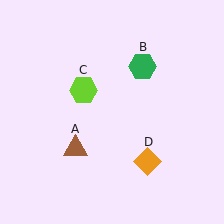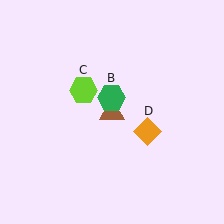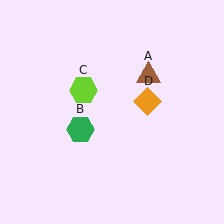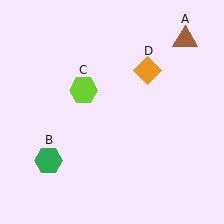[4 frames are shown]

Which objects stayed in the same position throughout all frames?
Lime hexagon (object C) remained stationary.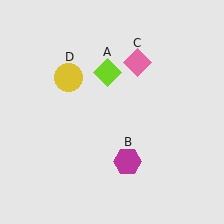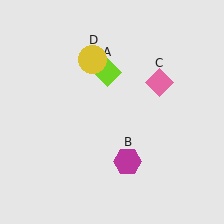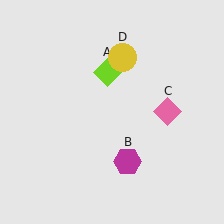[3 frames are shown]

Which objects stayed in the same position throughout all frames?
Lime diamond (object A) and magenta hexagon (object B) remained stationary.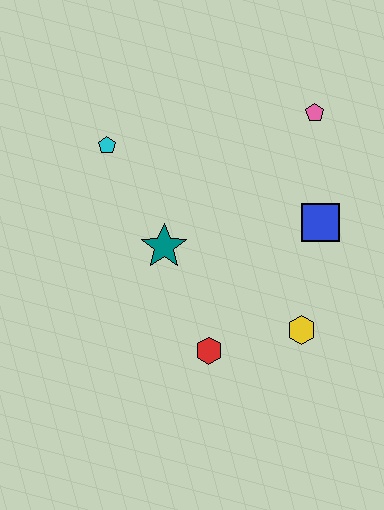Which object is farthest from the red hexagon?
The pink pentagon is farthest from the red hexagon.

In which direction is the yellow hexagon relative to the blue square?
The yellow hexagon is below the blue square.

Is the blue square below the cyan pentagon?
Yes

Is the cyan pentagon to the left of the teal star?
Yes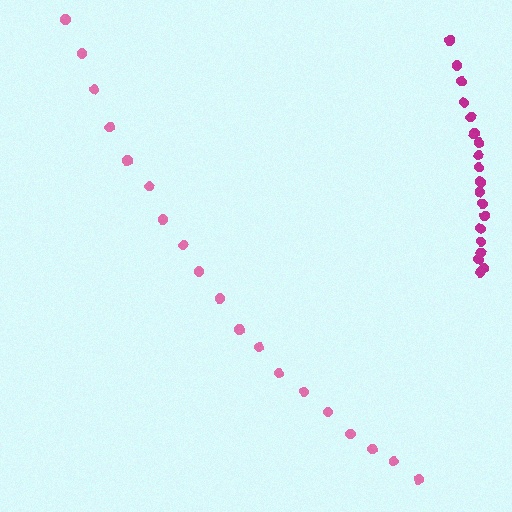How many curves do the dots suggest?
There are 2 distinct paths.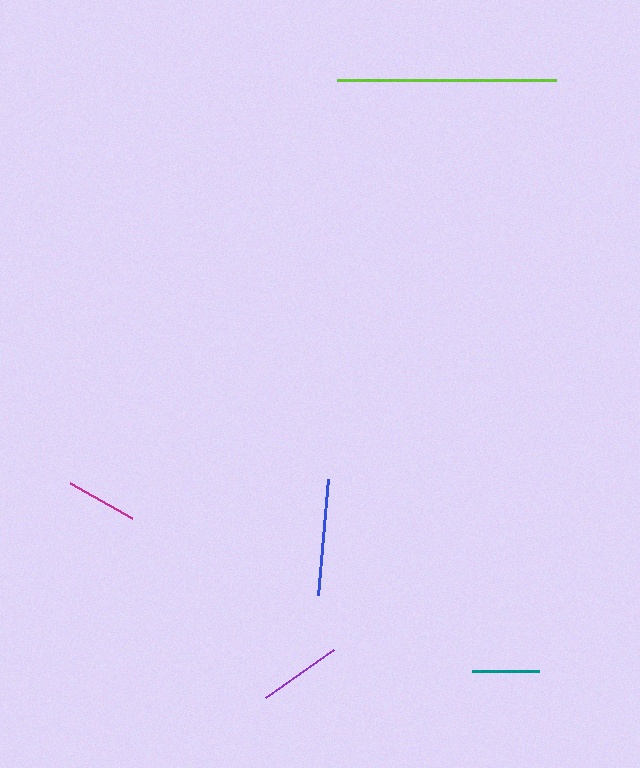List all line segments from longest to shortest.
From longest to shortest: lime, blue, purple, magenta, teal.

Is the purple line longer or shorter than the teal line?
The purple line is longer than the teal line.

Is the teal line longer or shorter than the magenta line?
The magenta line is longer than the teal line.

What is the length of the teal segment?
The teal segment is approximately 68 pixels long.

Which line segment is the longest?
The lime line is the longest at approximately 219 pixels.